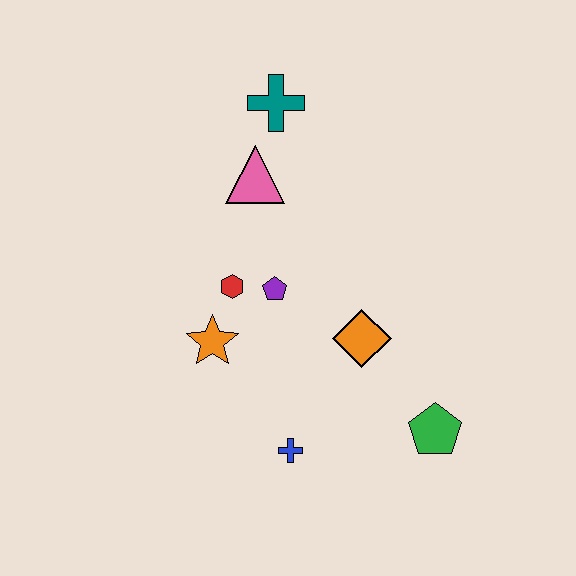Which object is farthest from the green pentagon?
The teal cross is farthest from the green pentagon.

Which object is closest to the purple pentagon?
The red hexagon is closest to the purple pentagon.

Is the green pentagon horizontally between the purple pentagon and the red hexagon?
No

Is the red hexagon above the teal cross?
No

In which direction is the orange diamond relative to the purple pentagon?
The orange diamond is to the right of the purple pentagon.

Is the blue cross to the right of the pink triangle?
Yes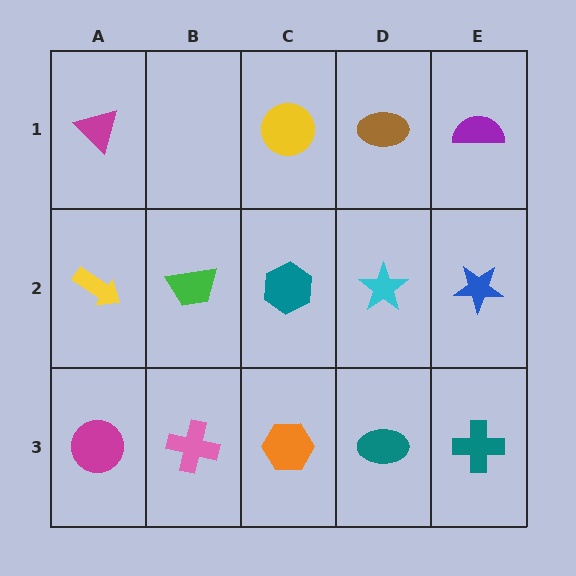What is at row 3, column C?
An orange hexagon.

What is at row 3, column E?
A teal cross.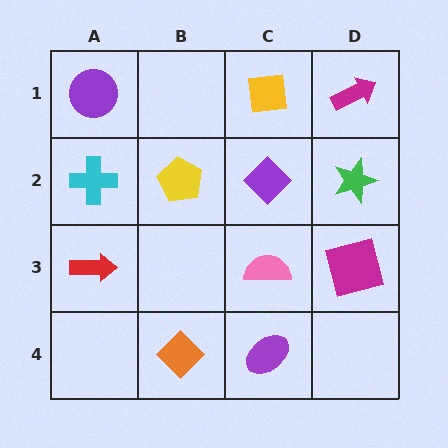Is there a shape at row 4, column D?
No, that cell is empty.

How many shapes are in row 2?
4 shapes.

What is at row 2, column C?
A purple diamond.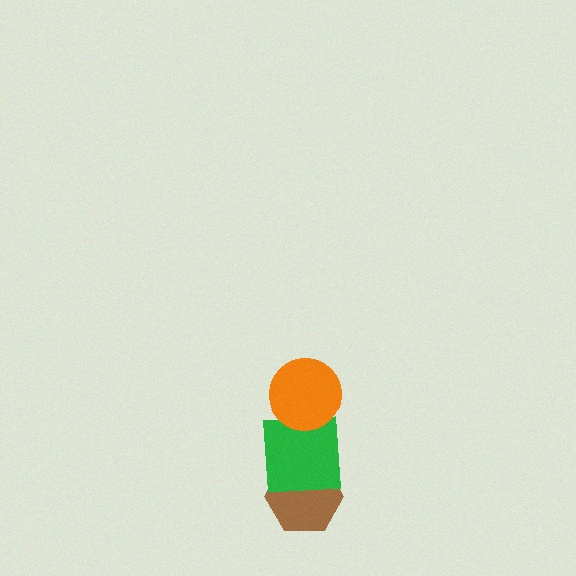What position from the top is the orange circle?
The orange circle is 1st from the top.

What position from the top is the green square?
The green square is 2nd from the top.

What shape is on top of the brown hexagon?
The green square is on top of the brown hexagon.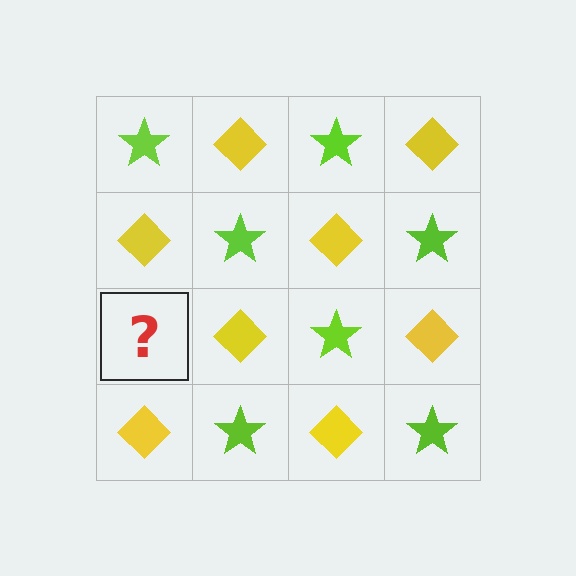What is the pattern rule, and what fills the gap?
The rule is that it alternates lime star and yellow diamond in a checkerboard pattern. The gap should be filled with a lime star.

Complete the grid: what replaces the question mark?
The question mark should be replaced with a lime star.